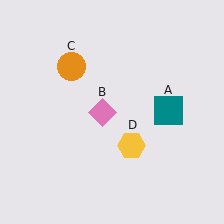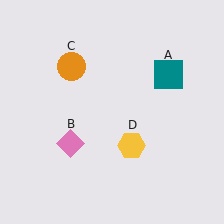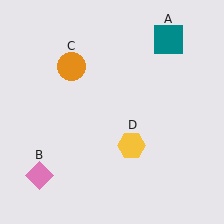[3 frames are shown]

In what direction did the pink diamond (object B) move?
The pink diamond (object B) moved down and to the left.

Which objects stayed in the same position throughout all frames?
Orange circle (object C) and yellow hexagon (object D) remained stationary.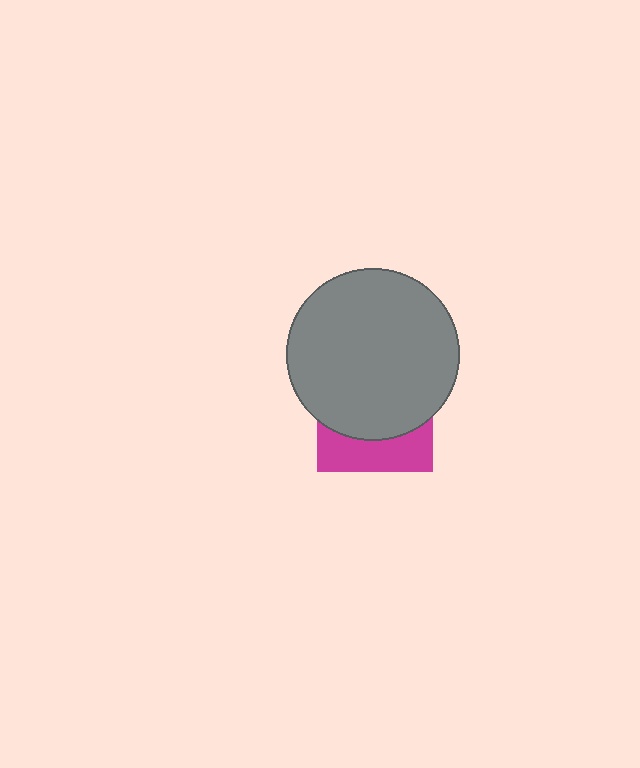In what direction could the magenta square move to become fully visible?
The magenta square could move down. That would shift it out from behind the gray circle entirely.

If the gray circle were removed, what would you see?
You would see the complete magenta square.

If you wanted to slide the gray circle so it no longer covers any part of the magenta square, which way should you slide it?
Slide it up — that is the most direct way to separate the two shapes.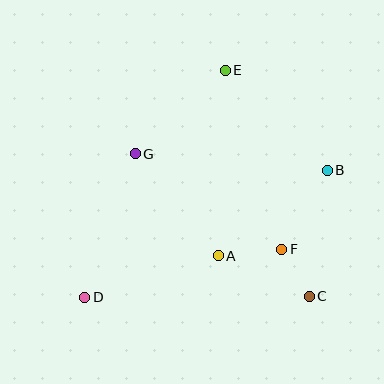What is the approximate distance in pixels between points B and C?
The distance between B and C is approximately 127 pixels.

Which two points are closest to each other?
Points C and F are closest to each other.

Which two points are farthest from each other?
Points B and D are farthest from each other.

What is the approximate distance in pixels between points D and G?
The distance between D and G is approximately 152 pixels.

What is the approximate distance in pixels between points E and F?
The distance between E and F is approximately 187 pixels.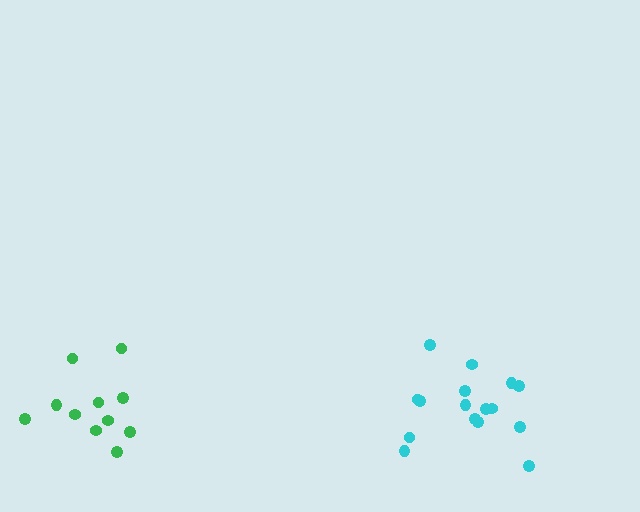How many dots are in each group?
Group 1: 11 dots, Group 2: 16 dots (27 total).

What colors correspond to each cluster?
The clusters are colored: green, cyan.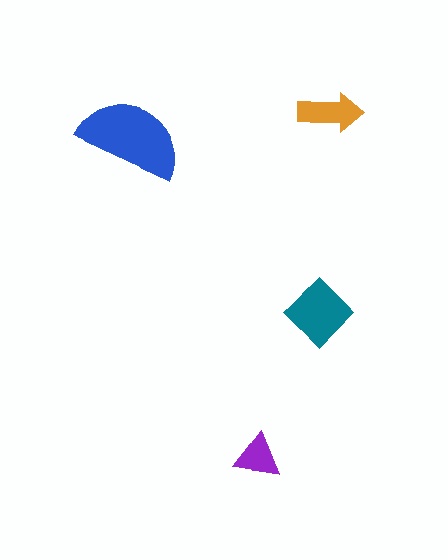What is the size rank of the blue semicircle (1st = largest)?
1st.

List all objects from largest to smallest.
The blue semicircle, the teal diamond, the orange arrow, the purple triangle.